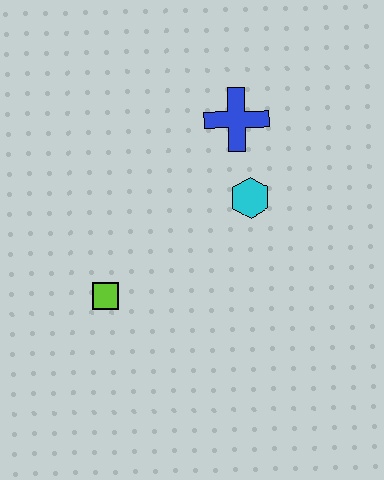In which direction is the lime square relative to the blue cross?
The lime square is below the blue cross.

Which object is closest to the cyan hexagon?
The blue cross is closest to the cyan hexagon.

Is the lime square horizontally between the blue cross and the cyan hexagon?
No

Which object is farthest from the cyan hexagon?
The lime square is farthest from the cyan hexagon.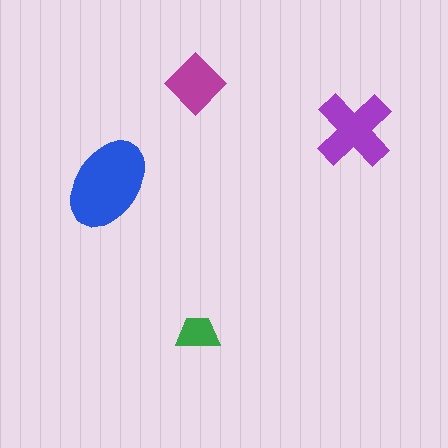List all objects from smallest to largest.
The green trapezoid, the magenta diamond, the purple cross, the blue ellipse.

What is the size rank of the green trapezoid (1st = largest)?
4th.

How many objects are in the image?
There are 4 objects in the image.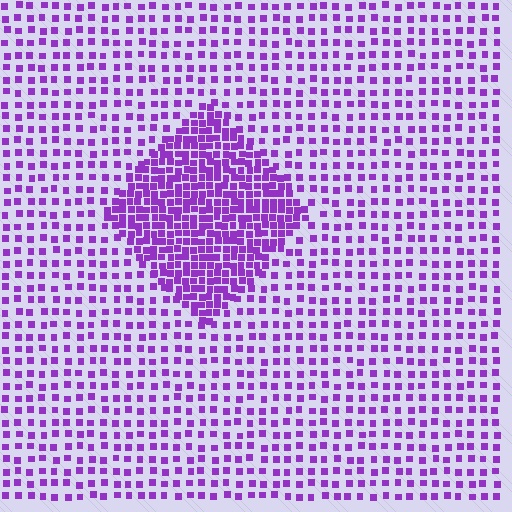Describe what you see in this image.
The image contains small purple elements arranged at two different densities. A diamond-shaped region is visible where the elements are more densely packed than the surrounding area.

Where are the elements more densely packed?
The elements are more densely packed inside the diamond boundary.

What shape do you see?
I see a diamond.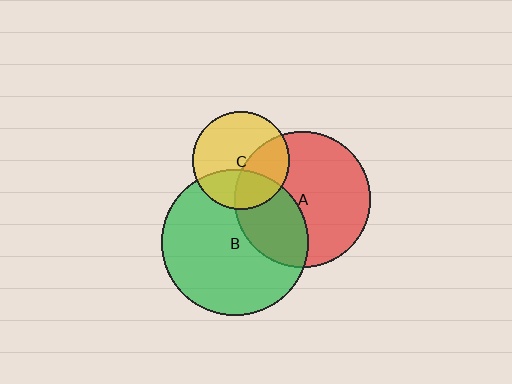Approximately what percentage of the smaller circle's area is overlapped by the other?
Approximately 35%.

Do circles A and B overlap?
Yes.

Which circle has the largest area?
Circle B (green).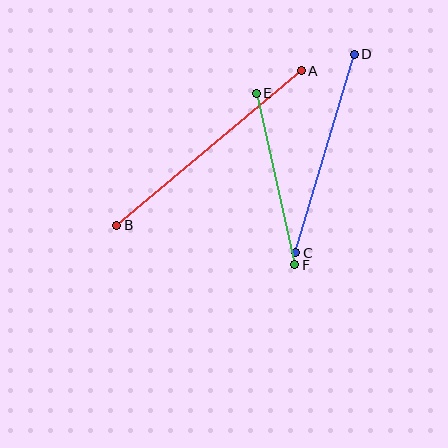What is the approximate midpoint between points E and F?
The midpoint is at approximately (275, 179) pixels.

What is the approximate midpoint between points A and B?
The midpoint is at approximately (209, 148) pixels.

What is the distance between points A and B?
The distance is approximately 241 pixels.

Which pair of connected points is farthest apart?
Points A and B are farthest apart.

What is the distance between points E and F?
The distance is approximately 176 pixels.